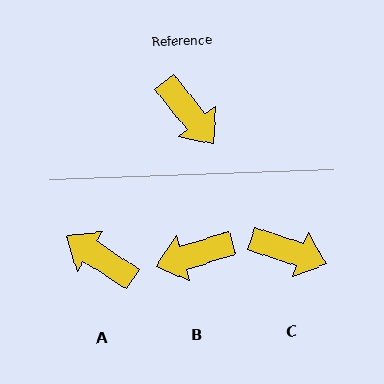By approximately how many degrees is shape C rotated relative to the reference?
Approximately 32 degrees counter-clockwise.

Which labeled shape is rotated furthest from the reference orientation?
A, about 162 degrees away.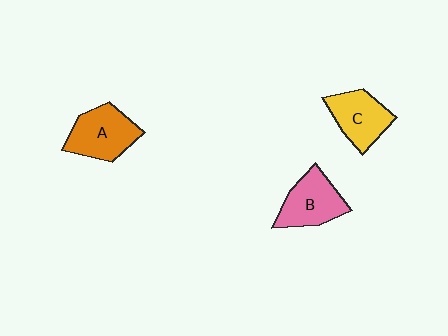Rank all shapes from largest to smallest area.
From largest to smallest: A (orange), B (pink), C (yellow).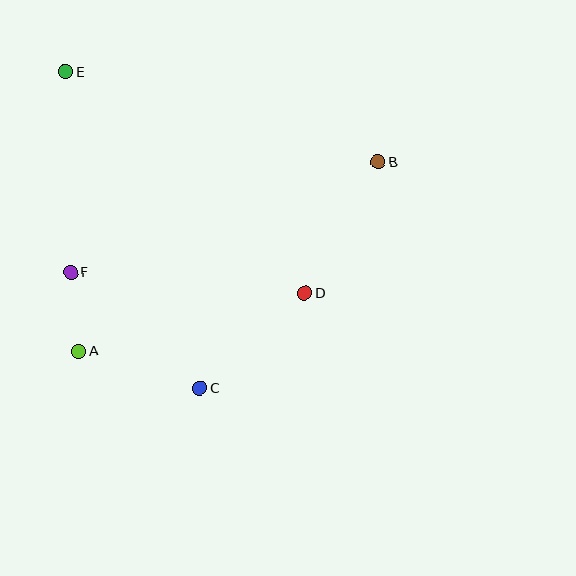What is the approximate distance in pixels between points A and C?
The distance between A and C is approximately 127 pixels.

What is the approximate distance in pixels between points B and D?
The distance between B and D is approximately 151 pixels.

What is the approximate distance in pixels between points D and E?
The distance between D and E is approximately 326 pixels.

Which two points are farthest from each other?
Points A and B are farthest from each other.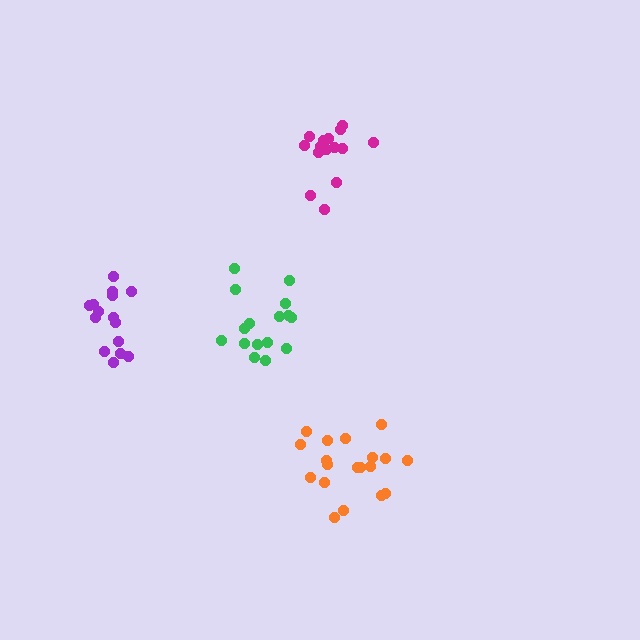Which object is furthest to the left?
The purple cluster is leftmost.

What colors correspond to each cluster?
The clusters are colored: purple, magenta, orange, green.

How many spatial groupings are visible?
There are 4 spatial groupings.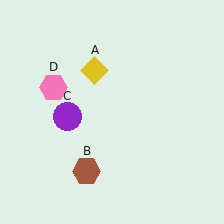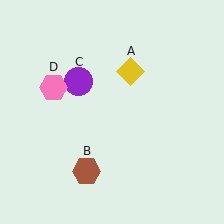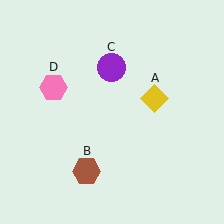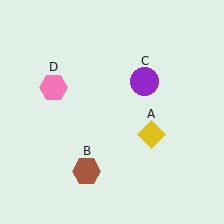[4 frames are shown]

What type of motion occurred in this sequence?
The yellow diamond (object A), purple circle (object C) rotated clockwise around the center of the scene.